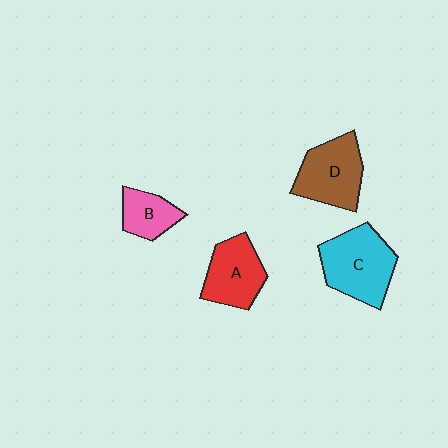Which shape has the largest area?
Shape C (cyan).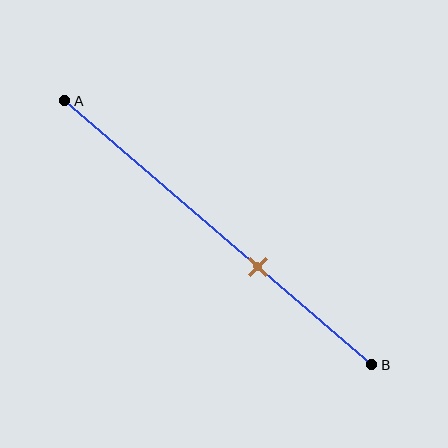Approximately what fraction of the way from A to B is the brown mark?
The brown mark is approximately 65% of the way from A to B.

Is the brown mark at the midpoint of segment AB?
No, the mark is at about 65% from A, not at the 50% midpoint.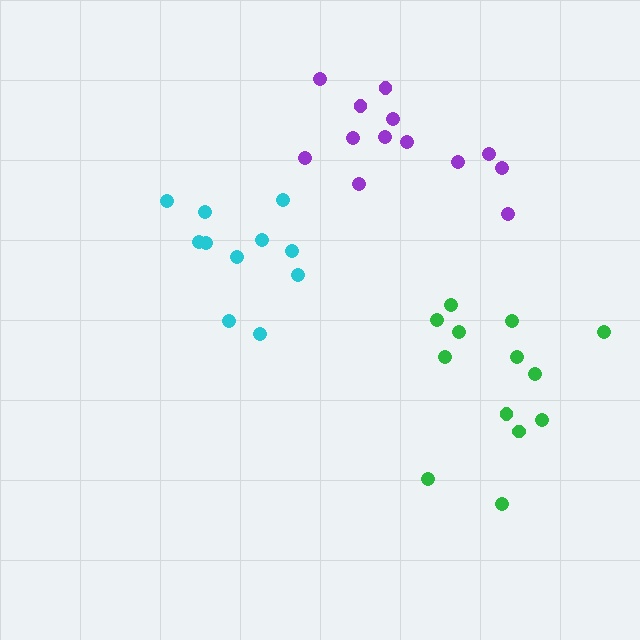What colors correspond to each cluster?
The clusters are colored: green, cyan, purple.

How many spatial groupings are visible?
There are 3 spatial groupings.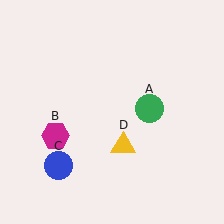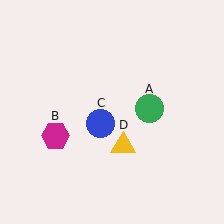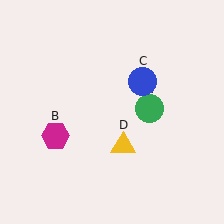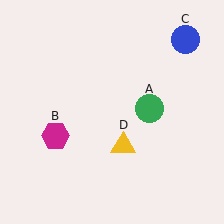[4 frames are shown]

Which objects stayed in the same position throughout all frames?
Green circle (object A) and magenta hexagon (object B) and yellow triangle (object D) remained stationary.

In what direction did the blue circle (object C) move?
The blue circle (object C) moved up and to the right.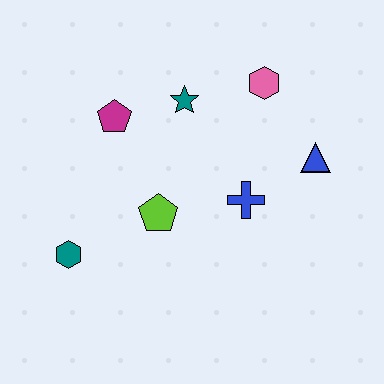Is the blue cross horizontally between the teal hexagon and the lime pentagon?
No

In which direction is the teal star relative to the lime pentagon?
The teal star is above the lime pentagon.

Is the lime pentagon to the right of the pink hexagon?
No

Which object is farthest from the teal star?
The teal hexagon is farthest from the teal star.